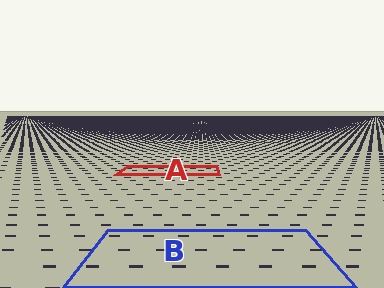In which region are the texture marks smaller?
The texture marks are smaller in region A, because it is farther away.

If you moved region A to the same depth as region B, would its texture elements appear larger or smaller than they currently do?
They would appear larger. At a closer depth, the same texture elements are projected at a bigger on-screen size.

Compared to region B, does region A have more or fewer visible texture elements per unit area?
Region A has more texture elements per unit area — they are packed more densely because it is farther away.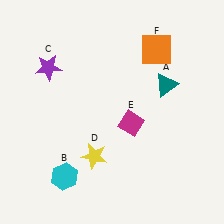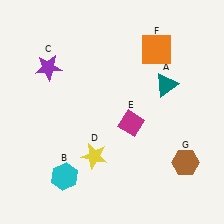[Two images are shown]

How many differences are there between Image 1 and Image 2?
There is 1 difference between the two images.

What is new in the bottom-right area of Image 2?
A brown hexagon (G) was added in the bottom-right area of Image 2.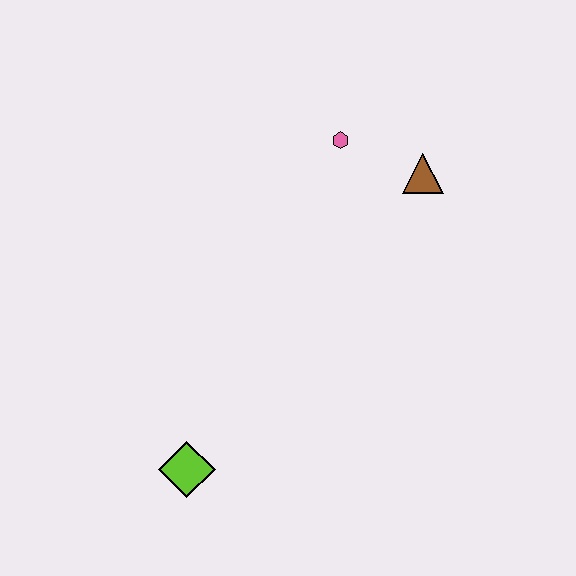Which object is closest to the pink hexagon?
The brown triangle is closest to the pink hexagon.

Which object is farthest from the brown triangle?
The lime diamond is farthest from the brown triangle.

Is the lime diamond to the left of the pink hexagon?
Yes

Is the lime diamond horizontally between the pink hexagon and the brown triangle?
No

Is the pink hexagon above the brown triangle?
Yes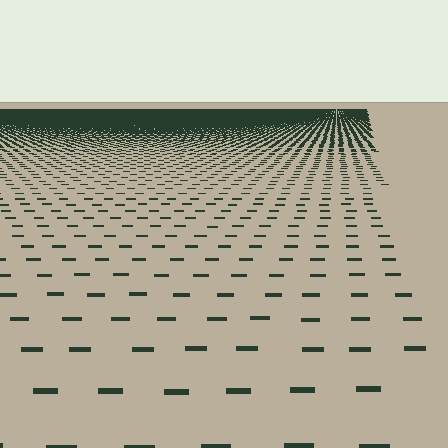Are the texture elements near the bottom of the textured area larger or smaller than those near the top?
Larger. Near the bottom, elements are closer to the viewer and appear at a bigger on-screen size.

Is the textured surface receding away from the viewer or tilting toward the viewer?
The surface is receding away from the viewer. Texture elements get smaller and denser toward the top.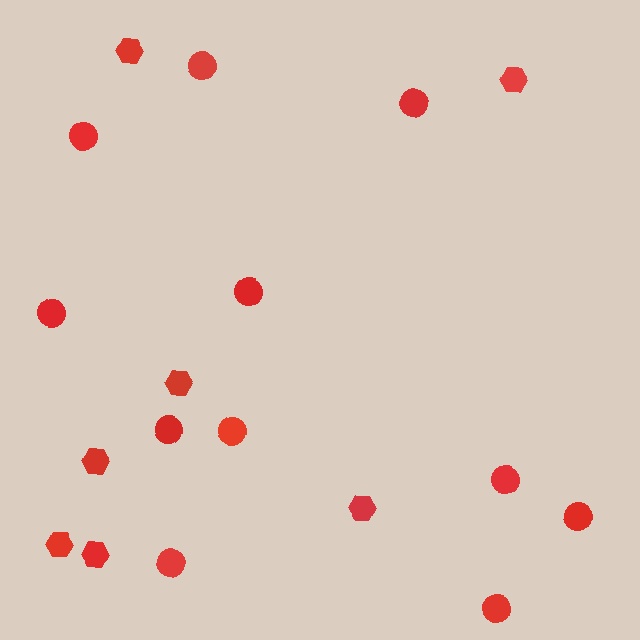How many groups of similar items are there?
There are 2 groups: one group of circles (11) and one group of hexagons (7).